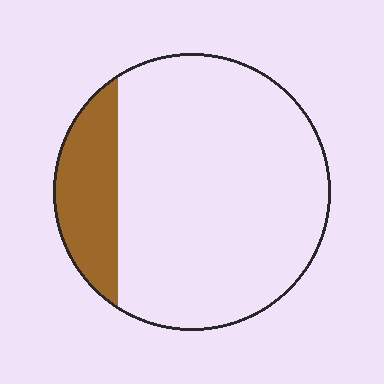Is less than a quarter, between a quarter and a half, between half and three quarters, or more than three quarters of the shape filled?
Less than a quarter.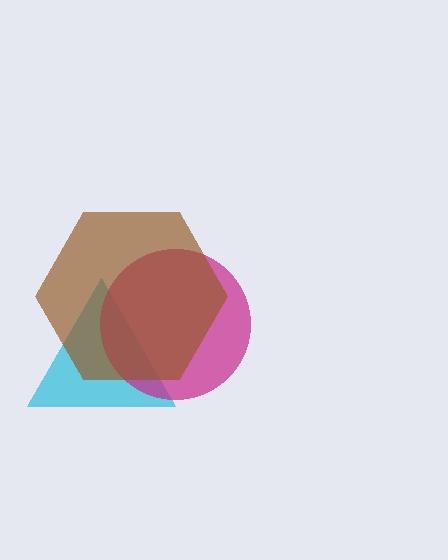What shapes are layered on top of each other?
The layered shapes are: a cyan triangle, a magenta circle, a brown hexagon.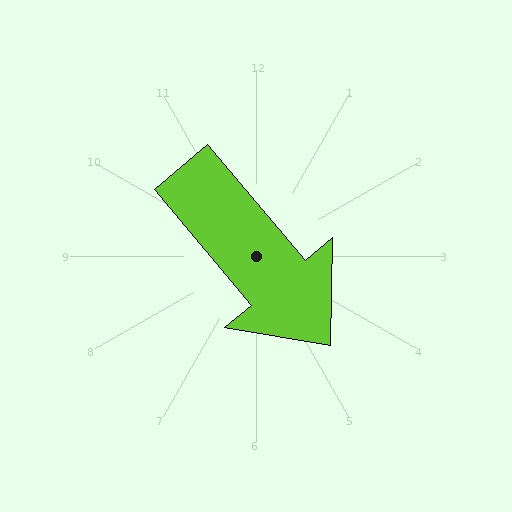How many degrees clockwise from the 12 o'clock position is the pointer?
Approximately 140 degrees.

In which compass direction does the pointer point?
Southeast.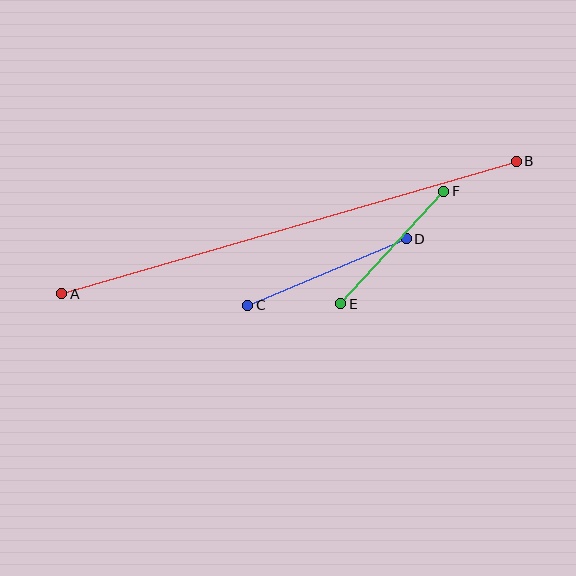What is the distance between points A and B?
The distance is approximately 473 pixels.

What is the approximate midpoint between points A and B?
The midpoint is at approximately (289, 228) pixels.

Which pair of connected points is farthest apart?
Points A and B are farthest apart.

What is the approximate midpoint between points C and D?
The midpoint is at approximately (327, 272) pixels.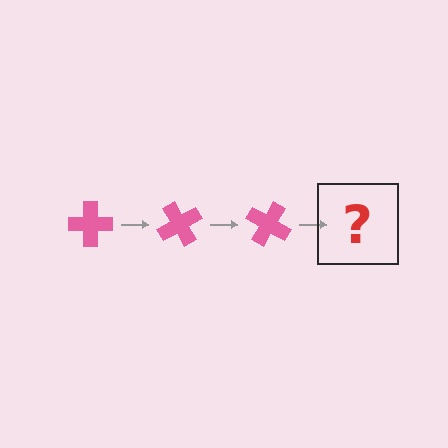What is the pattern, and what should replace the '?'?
The pattern is that the cross rotates 60 degrees each step. The '?' should be a pink cross rotated 180 degrees.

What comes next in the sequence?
The next element should be a pink cross rotated 180 degrees.